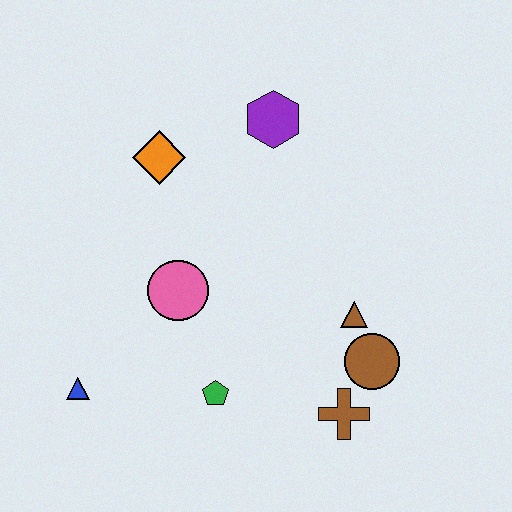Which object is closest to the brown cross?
The brown circle is closest to the brown cross.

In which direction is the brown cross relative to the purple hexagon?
The brown cross is below the purple hexagon.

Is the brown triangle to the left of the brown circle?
Yes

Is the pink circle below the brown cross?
No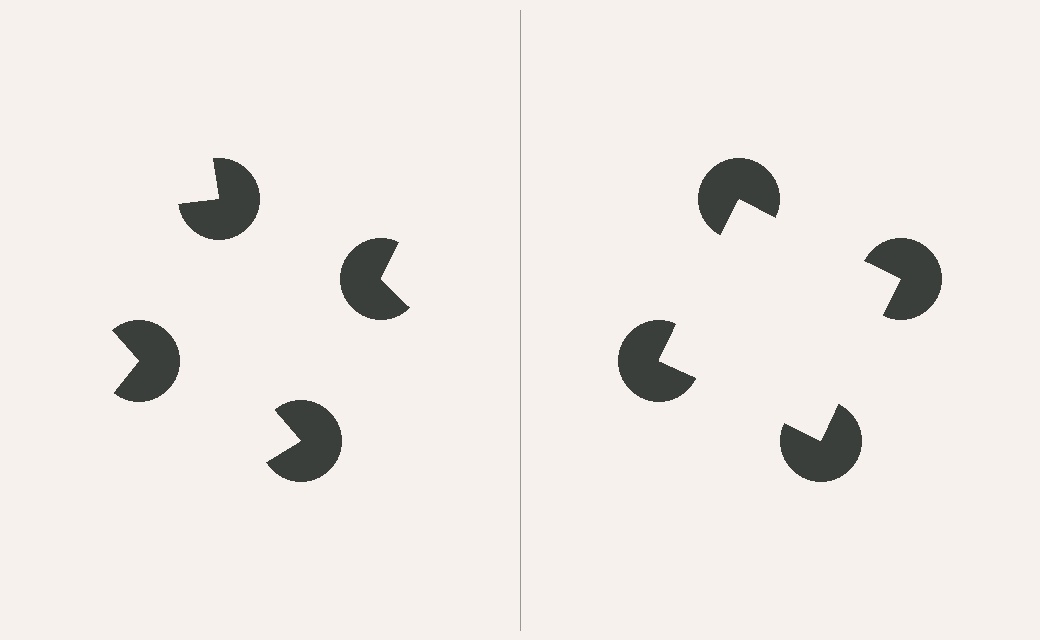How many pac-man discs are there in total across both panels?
8 — 4 on each side.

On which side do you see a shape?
An illusory square appears on the right side. On the left side the wedge cuts are rotated, so no coherent shape forms.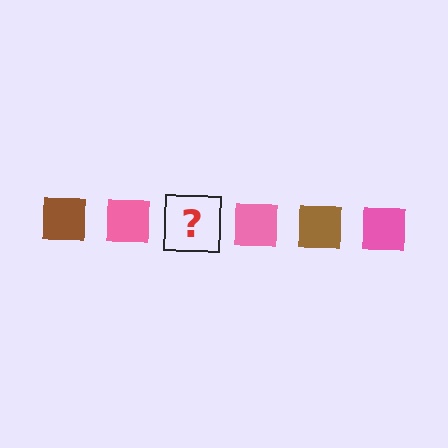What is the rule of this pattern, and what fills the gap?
The rule is that the pattern cycles through brown, pink squares. The gap should be filled with a brown square.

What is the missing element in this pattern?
The missing element is a brown square.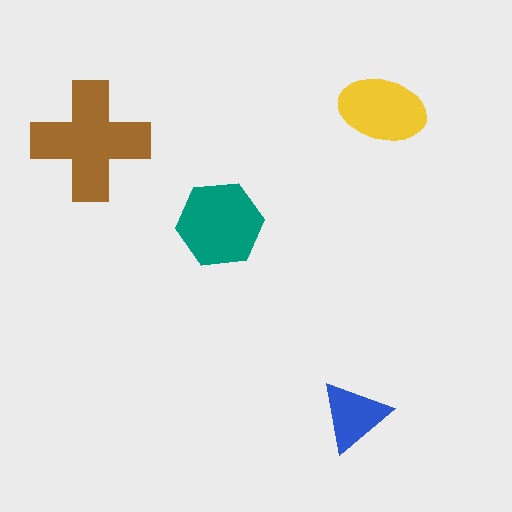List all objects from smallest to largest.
The blue triangle, the yellow ellipse, the teal hexagon, the brown cross.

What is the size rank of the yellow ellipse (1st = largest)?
3rd.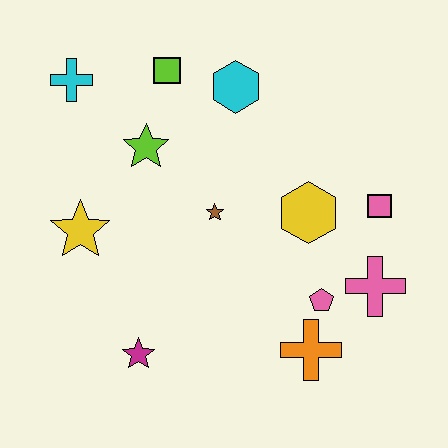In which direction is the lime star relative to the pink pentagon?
The lime star is to the left of the pink pentagon.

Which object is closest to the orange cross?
The pink pentagon is closest to the orange cross.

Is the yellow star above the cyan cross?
No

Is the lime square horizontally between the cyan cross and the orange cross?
Yes